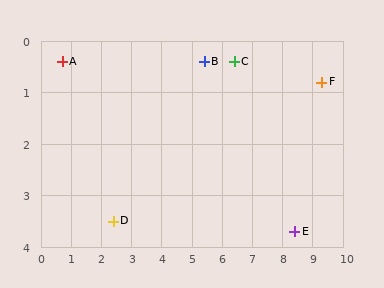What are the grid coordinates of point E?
Point E is at approximately (8.4, 3.7).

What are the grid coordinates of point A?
Point A is at approximately (0.7, 0.4).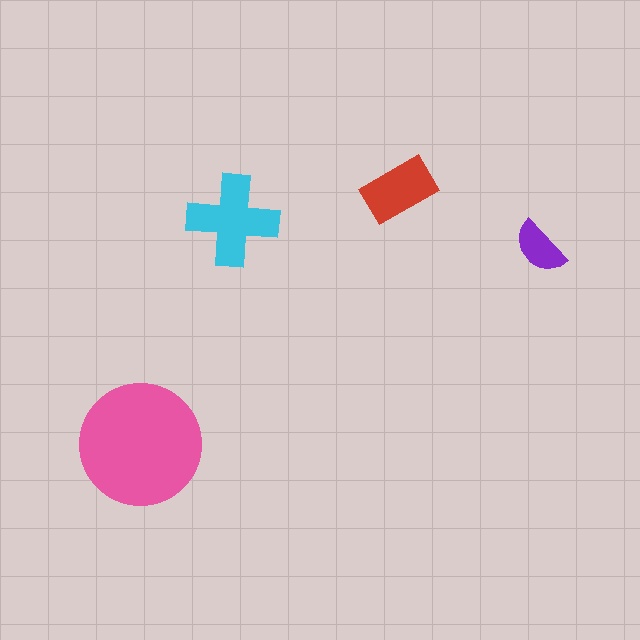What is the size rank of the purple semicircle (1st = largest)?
4th.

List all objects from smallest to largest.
The purple semicircle, the red rectangle, the cyan cross, the pink circle.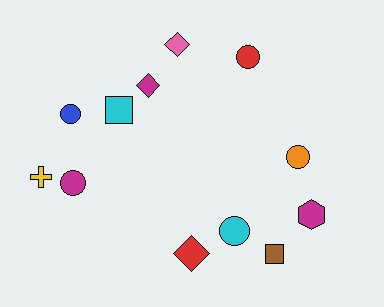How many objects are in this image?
There are 12 objects.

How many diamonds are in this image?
There are 3 diamonds.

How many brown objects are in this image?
There is 1 brown object.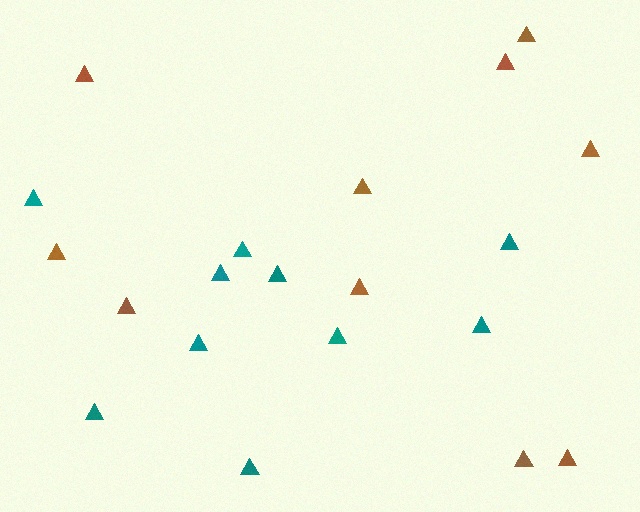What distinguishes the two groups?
There are 2 groups: one group of teal triangles (10) and one group of brown triangles (10).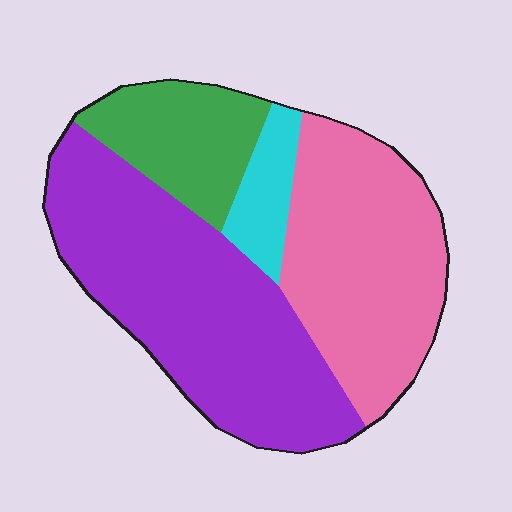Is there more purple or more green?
Purple.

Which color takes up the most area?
Purple, at roughly 45%.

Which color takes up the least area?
Cyan, at roughly 5%.